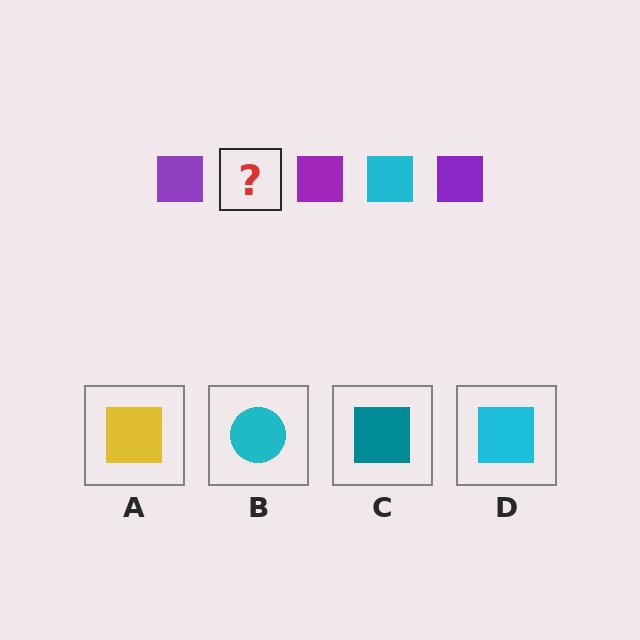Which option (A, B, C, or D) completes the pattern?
D.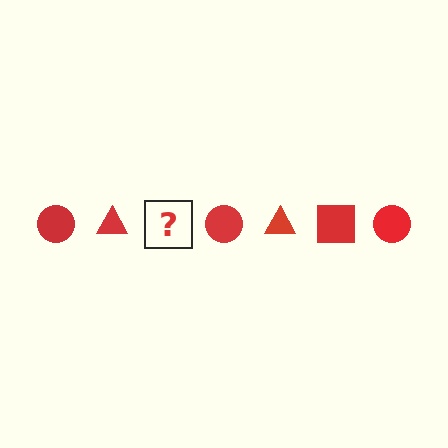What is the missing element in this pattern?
The missing element is a red square.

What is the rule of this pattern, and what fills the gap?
The rule is that the pattern cycles through circle, triangle, square shapes in red. The gap should be filled with a red square.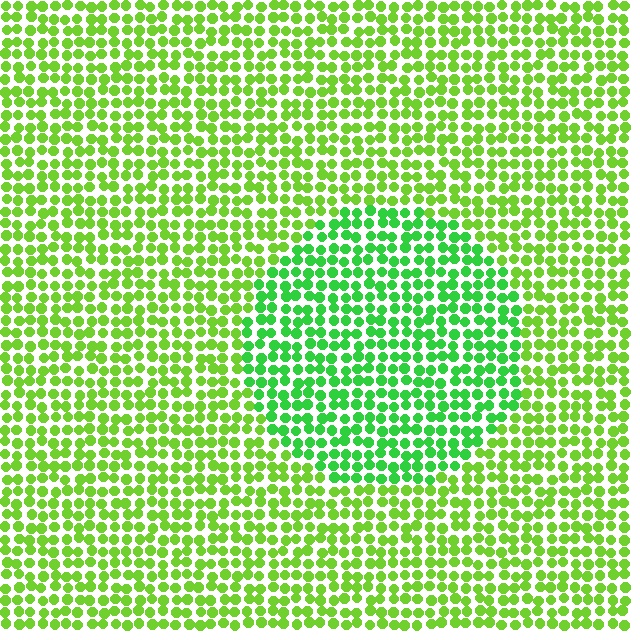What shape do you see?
I see a circle.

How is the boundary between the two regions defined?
The boundary is defined purely by a slight shift in hue (about 30 degrees). Spacing, size, and orientation are identical on both sides.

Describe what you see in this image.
The image is filled with small lime elements in a uniform arrangement. A circle-shaped region is visible where the elements are tinted to a slightly different hue, forming a subtle color boundary.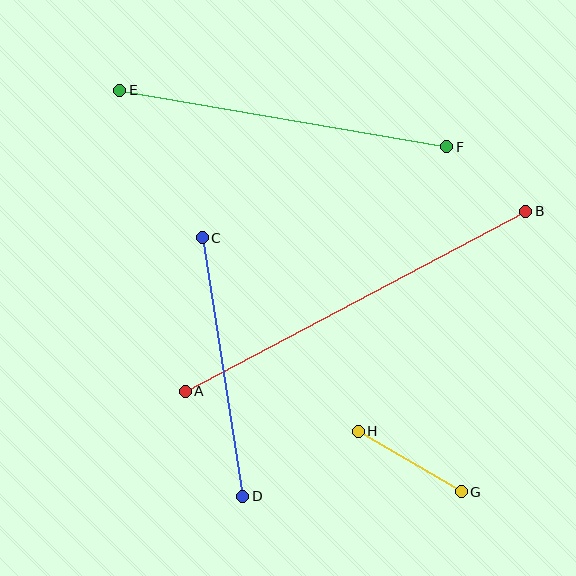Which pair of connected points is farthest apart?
Points A and B are farthest apart.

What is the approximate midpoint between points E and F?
The midpoint is at approximately (283, 118) pixels.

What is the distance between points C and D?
The distance is approximately 262 pixels.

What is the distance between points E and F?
The distance is approximately 331 pixels.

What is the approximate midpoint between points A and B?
The midpoint is at approximately (356, 301) pixels.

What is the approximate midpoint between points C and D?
The midpoint is at approximately (223, 367) pixels.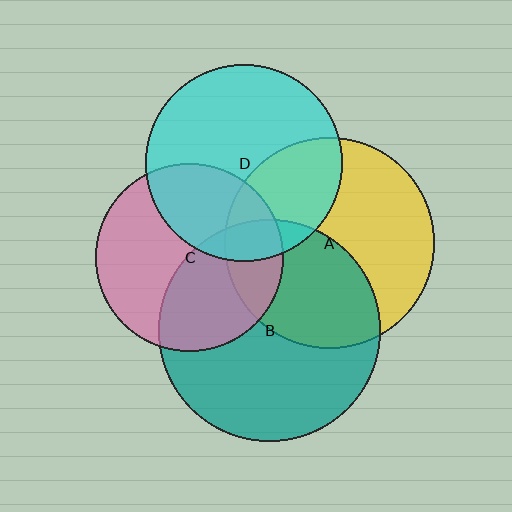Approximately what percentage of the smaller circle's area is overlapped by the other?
Approximately 45%.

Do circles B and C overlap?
Yes.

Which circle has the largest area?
Circle B (teal).